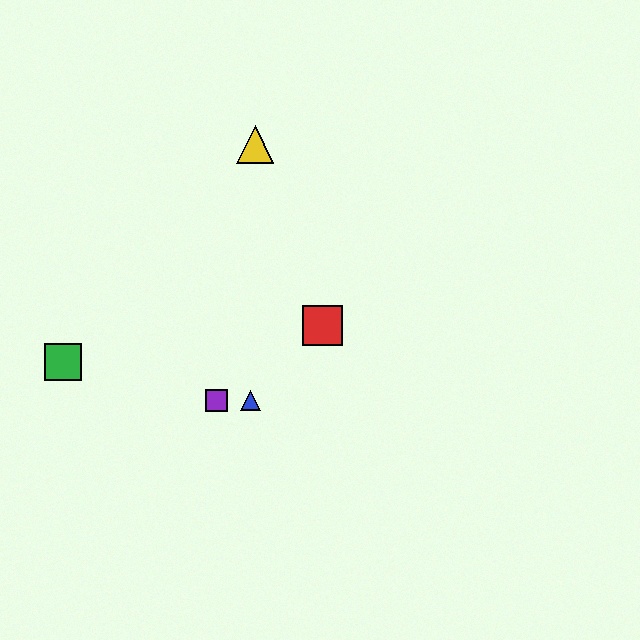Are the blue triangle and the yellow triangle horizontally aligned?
No, the blue triangle is at y≈400 and the yellow triangle is at y≈144.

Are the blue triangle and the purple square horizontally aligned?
Yes, both are at y≈400.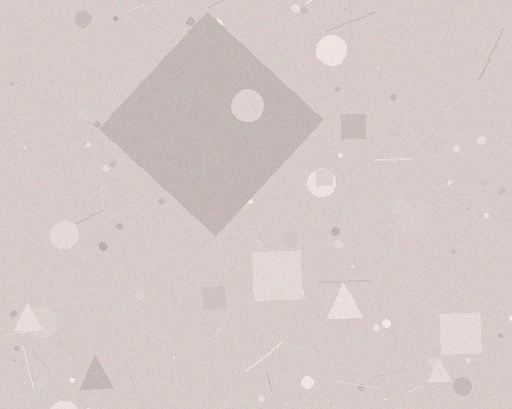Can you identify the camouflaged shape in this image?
The camouflaged shape is a diamond.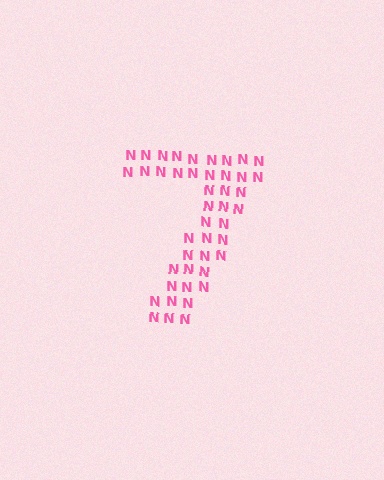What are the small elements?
The small elements are letter N's.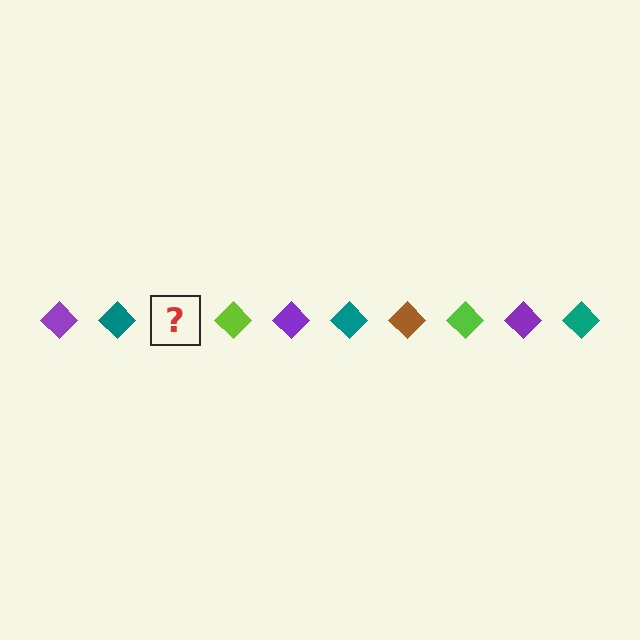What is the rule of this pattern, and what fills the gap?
The rule is that the pattern cycles through purple, teal, brown, lime diamonds. The gap should be filled with a brown diamond.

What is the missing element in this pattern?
The missing element is a brown diamond.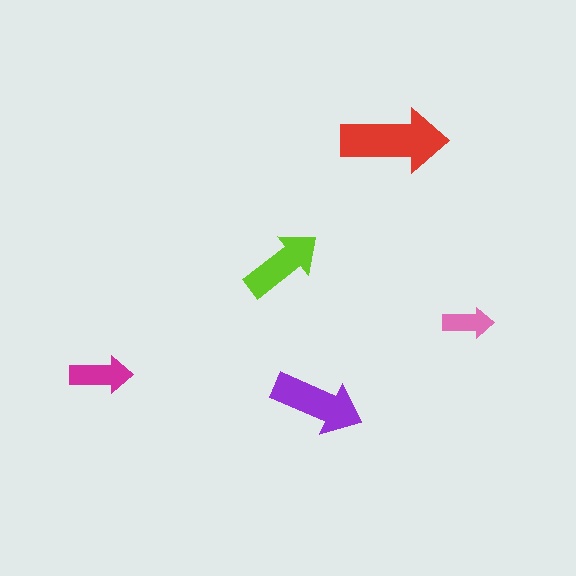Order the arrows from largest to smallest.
the red one, the purple one, the lime one, the magenta one, the pink one.